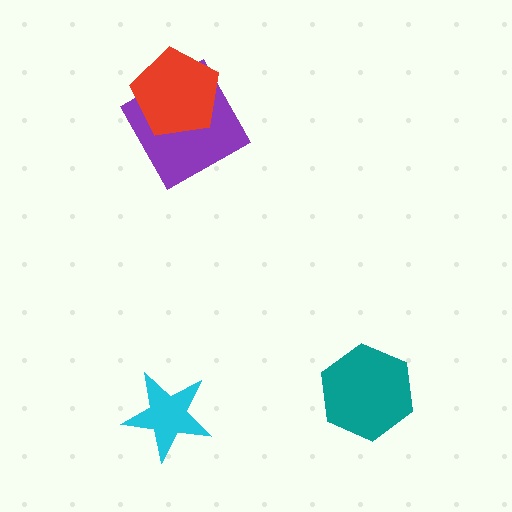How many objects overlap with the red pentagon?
1 object overlaps with the red pentagon.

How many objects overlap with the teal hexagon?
0 objects overlap with the teal hexagon.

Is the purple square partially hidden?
Yes, it is partially covered by another shape.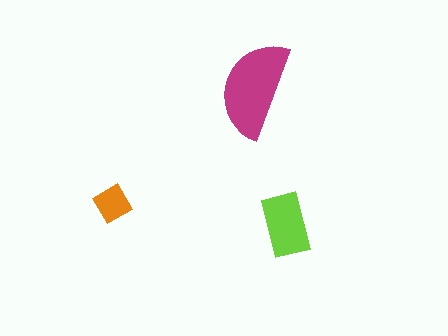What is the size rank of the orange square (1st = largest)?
3rd.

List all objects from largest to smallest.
The magenta semicircle, the lime rectangle, the orange square.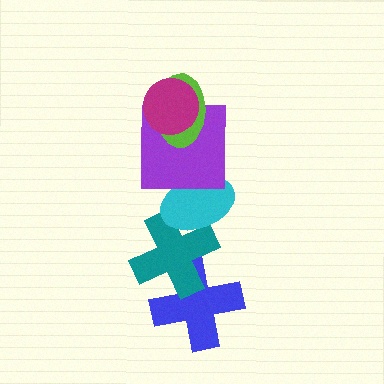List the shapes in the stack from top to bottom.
From top to bottom: the magenta circle, the lime ellipse, the purple square, the cyan ellipse, the teal cross, the blue cross.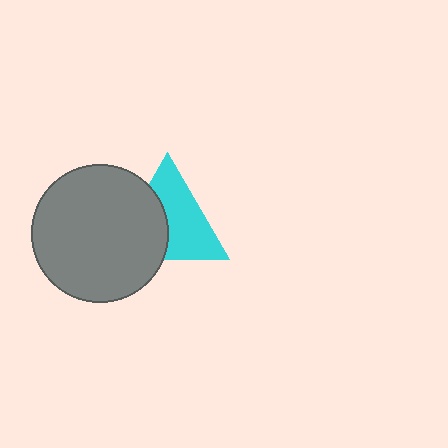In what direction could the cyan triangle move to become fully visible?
The cyan triangle could move right. That would shift it out from behind the gray circle entirely.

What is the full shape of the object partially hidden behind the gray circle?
The partially hidden object is a cyan triangle.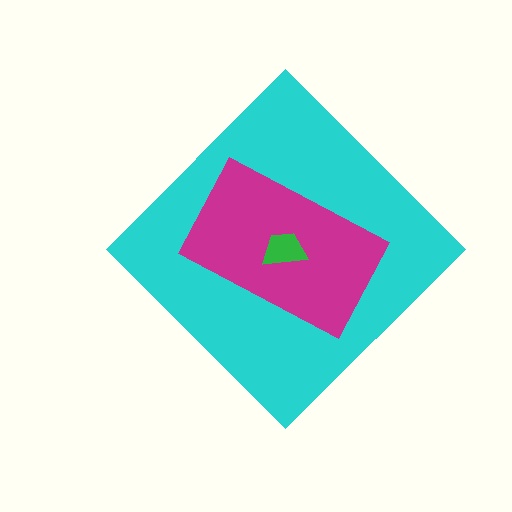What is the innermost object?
The green trapezoid.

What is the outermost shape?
The cyan diamond.